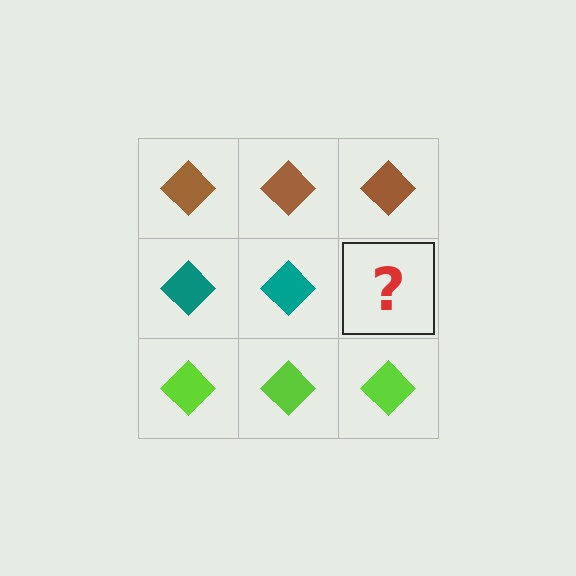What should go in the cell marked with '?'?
The missing cell should contain a teal diamond.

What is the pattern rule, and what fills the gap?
The rule is that each row has a consistent color. The gap should be filled with a teal diamond.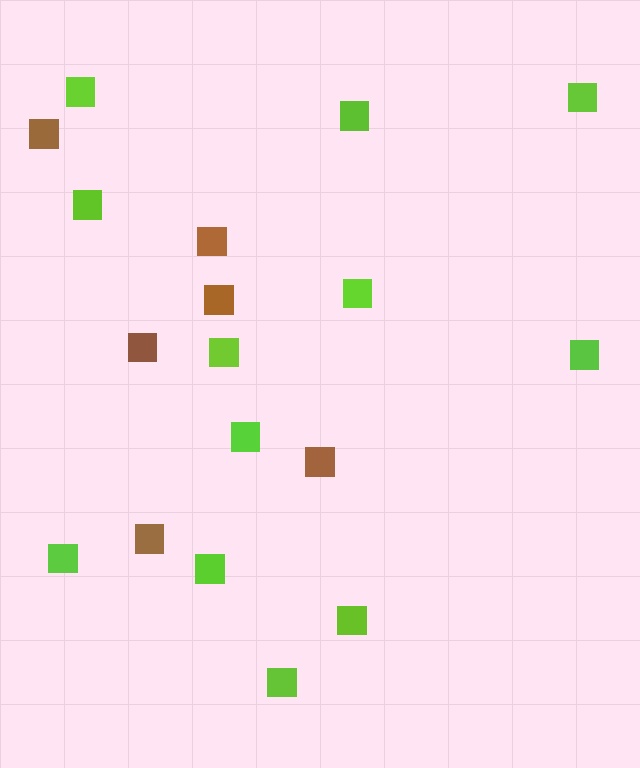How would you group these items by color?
There are 2 groups: one group of brown squares (6) and one group of lime squares (12).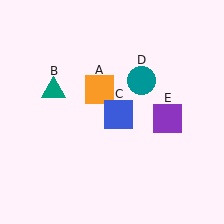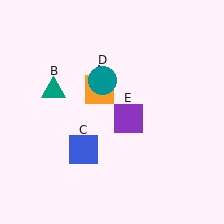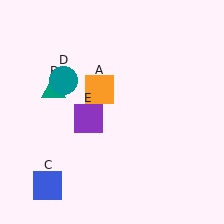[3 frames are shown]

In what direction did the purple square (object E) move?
The purple square (object E) moved left.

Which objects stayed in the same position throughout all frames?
Orange square (object A) and teal triangle (object B) remained stationary.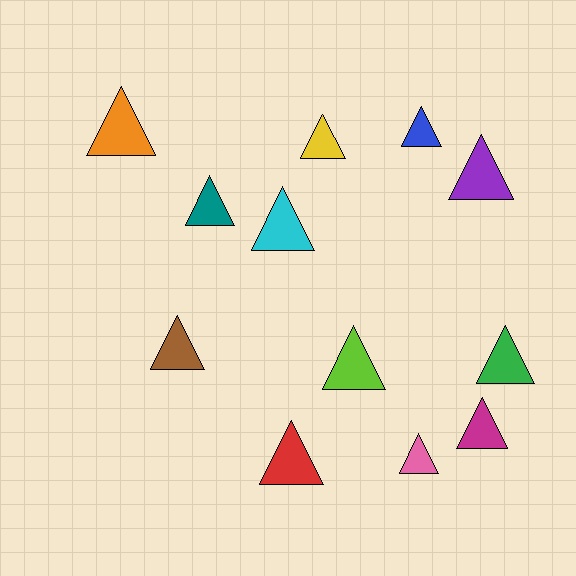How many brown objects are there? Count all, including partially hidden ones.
There is 1 brown object.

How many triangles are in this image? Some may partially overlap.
There are 12 triangles.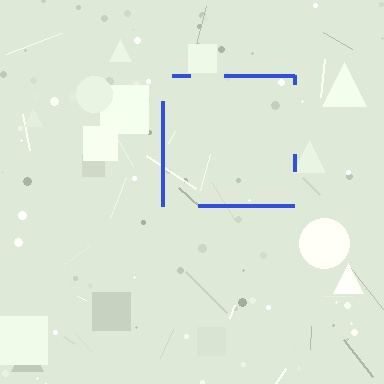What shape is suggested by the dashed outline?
The dashed outline suggests a square.